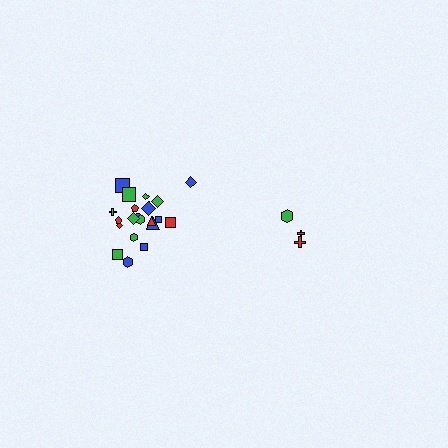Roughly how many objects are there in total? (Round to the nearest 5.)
Roughly 25 objects in total.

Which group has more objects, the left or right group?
The left group.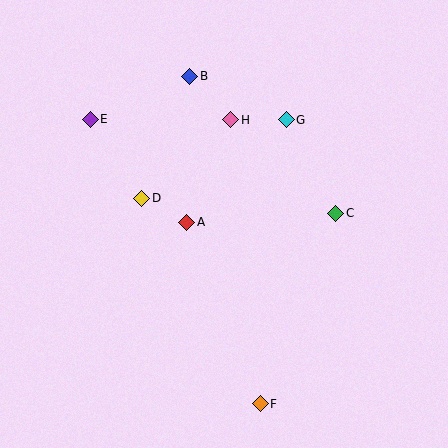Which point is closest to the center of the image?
Point A at (187, 222) is closest to the center.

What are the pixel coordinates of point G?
Point G is at (286, 120).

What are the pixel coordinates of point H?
Point H is at (231, 120).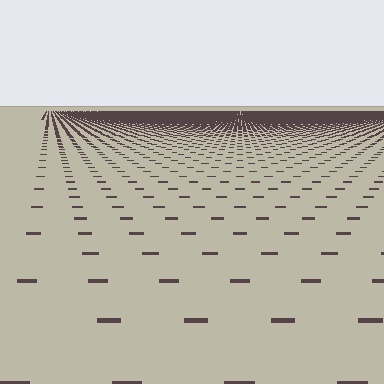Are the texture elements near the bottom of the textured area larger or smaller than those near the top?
Larger. Near the bottom, elements are closer to the viewer and appear at a bigger on-screen size.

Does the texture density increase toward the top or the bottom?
Density increases toward the top.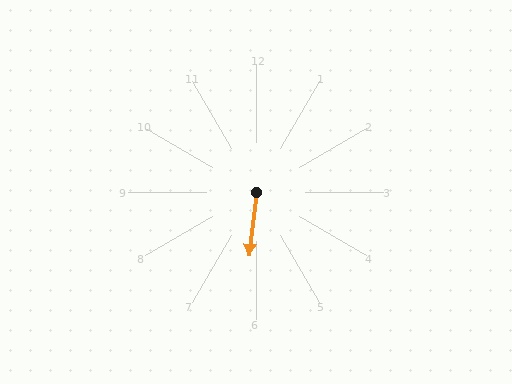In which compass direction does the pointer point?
South.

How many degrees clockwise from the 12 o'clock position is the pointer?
Approximately 186 degrees.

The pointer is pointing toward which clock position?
Roughly 6 o'clock.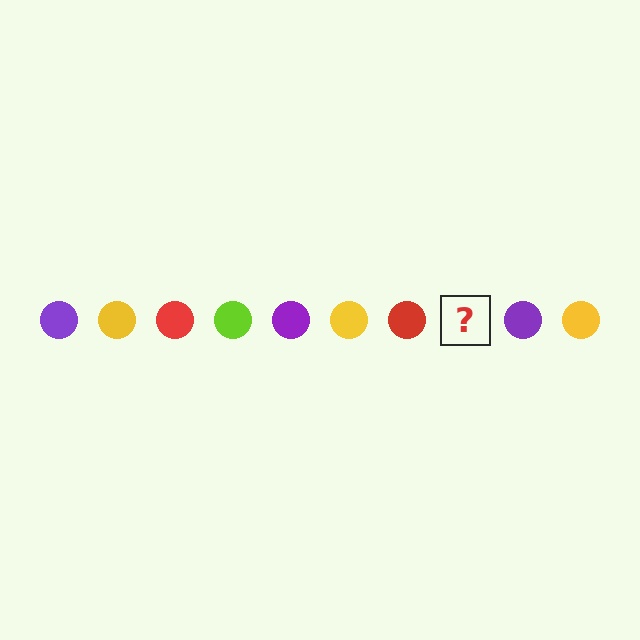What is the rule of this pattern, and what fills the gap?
The rule is that the pattern cycles through purple, yellow, red, lime circles. The gap should be filled with a lime circle.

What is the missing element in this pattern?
The missing element is a lime circle.